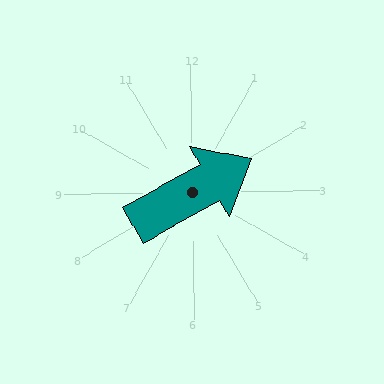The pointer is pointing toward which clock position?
Roughly 2 o'clock.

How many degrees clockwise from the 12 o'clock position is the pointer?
Approximately 61 degrees.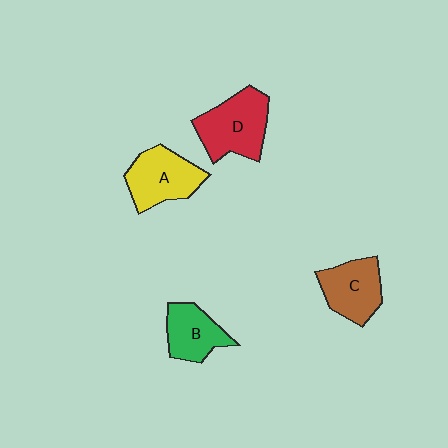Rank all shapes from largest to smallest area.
From largest to smallest: D (red), A (yellow), C (brown), B (green).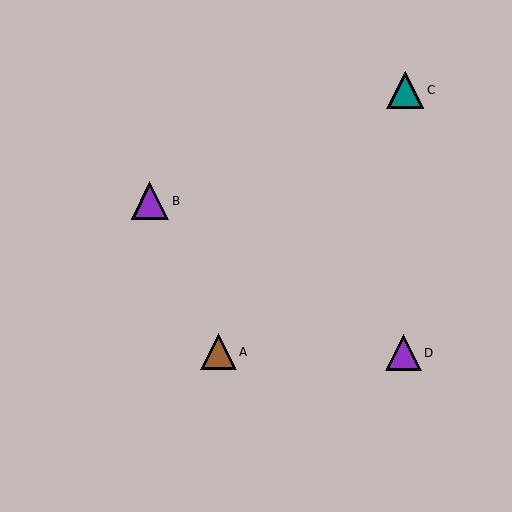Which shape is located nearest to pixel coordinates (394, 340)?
The purple triangle (labeled D) at (403, 353) is nearest to that location.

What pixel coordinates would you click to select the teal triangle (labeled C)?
Click at (405, 90) to select the teal triangle C.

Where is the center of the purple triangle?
The center of the purple triangle is at (403, 353).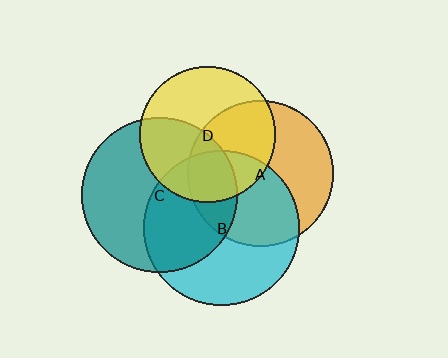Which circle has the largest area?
Circle C (teal).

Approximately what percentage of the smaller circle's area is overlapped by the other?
Approximately 20%.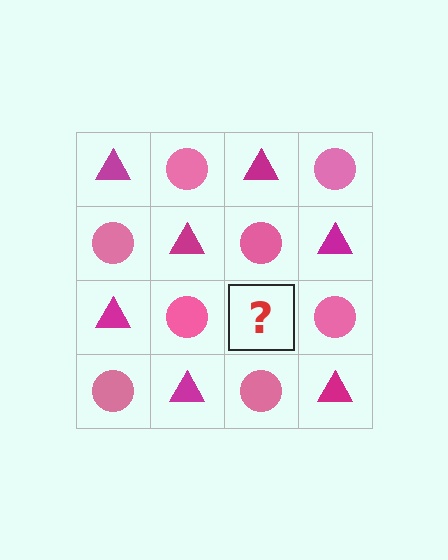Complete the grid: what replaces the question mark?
The question mark should be replaced with a magenta triangle.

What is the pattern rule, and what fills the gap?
The rule is that it alternates magenta triangle and pink circle in a checkerboard pattern. The gap should be filled with a magenta triangle.